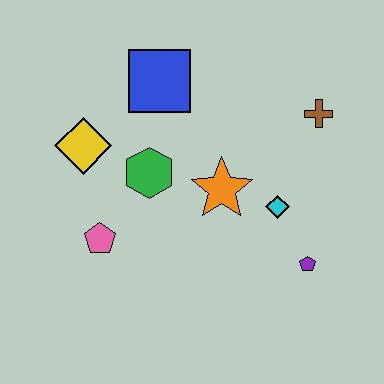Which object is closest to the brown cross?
The cyan diamond is closest to the brown cross.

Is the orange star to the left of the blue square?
No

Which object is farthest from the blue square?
The purple pentagon is farthest from the blue square.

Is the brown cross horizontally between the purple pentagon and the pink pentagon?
No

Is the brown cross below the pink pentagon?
No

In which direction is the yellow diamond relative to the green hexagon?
The yellow diamond is to the left of the green hexagon.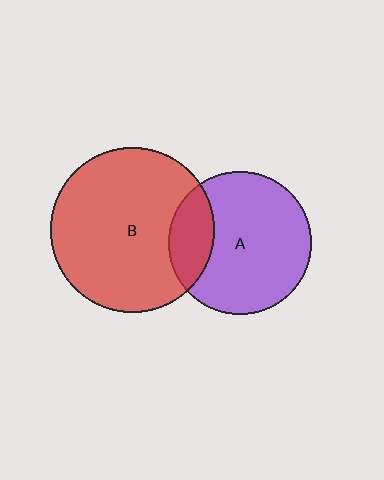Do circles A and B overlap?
Yes.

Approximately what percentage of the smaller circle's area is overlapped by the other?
Approximately 20%.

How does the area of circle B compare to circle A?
Approximately 1.3 times.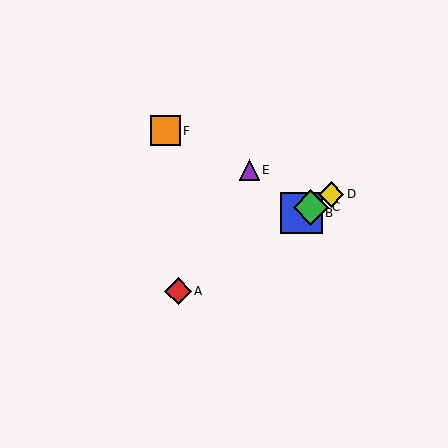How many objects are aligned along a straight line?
4 objects (A, B, C, D) are aligned along a straight line.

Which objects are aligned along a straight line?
Objects A, B, C, D are aligned along a straight line.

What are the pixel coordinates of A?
Object A is at (178, 291).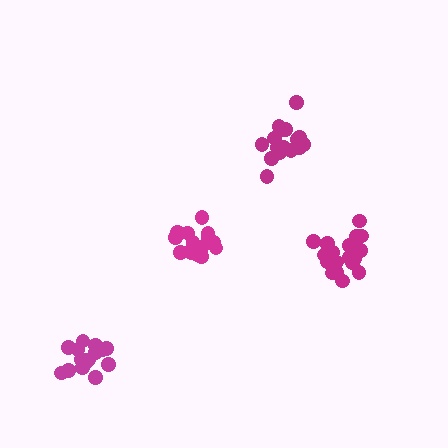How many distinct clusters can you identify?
There are 4 distinct clusters.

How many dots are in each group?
Group 1: 16 dots, Group 2: 16 dots, Group 3: 20 dots, Group 4: 15 dots (67 total).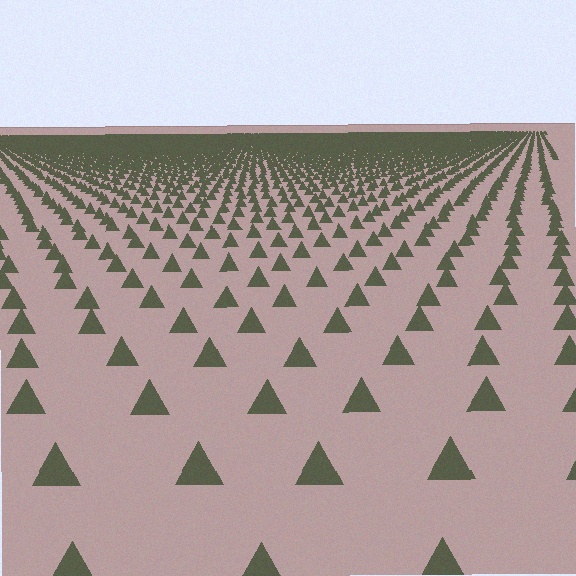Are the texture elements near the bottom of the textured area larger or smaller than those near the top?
Larger. Near the bottom, elements are closer to the viewer and appear at a bigger on-screen size.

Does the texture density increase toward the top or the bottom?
Density increases toward the top.